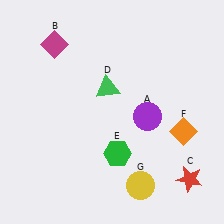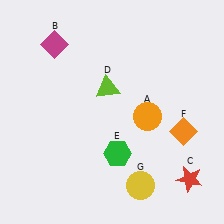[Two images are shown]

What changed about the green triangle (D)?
In Image 1, D is green. In Image 2, it changed to lime.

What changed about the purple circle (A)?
In Image 1, A is purple. In Image 2, it changed to orange.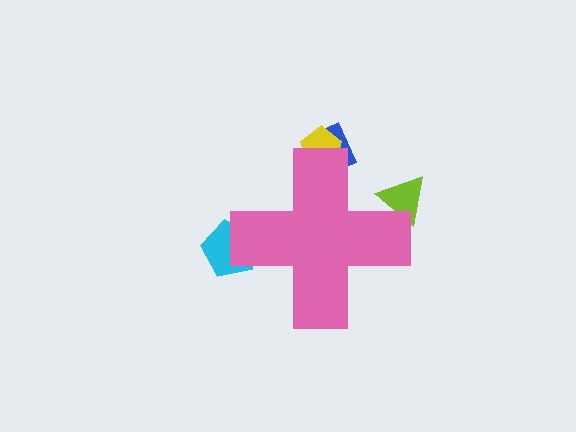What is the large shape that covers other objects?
A pink cross.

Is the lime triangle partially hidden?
Yes, the lime triangle is partially hidden behind the pink cross.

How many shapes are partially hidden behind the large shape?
4 shapes are partially hidden.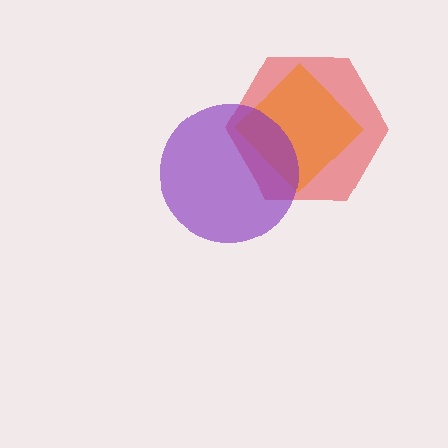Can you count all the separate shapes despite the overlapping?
Yes, there are 3 separate shapes.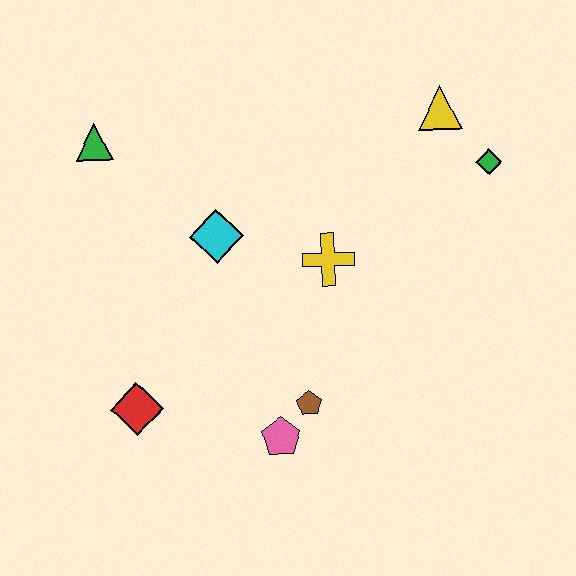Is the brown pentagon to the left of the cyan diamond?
No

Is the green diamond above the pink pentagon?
Yes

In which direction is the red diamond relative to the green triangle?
The red diamond is below the green triangle.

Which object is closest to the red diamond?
The pink pentagon is closest to the red diamond.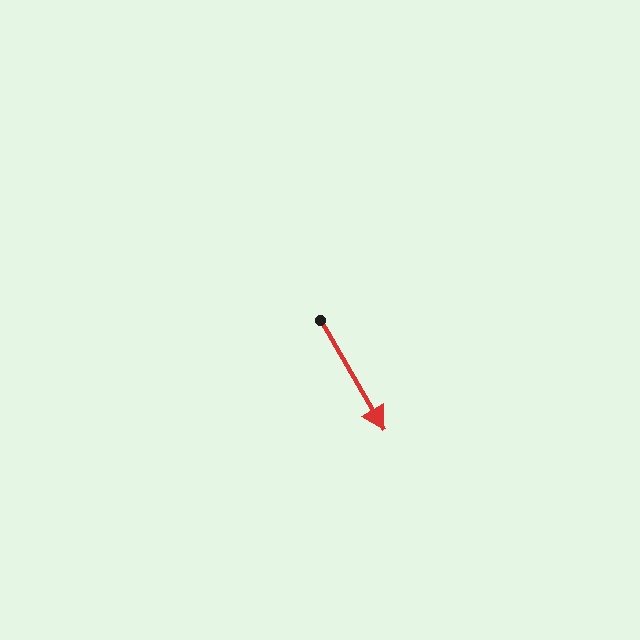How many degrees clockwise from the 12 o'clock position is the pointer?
Approximately 150 degrees.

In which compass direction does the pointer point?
Southeast.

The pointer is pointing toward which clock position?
Roughly 5 o'clock.